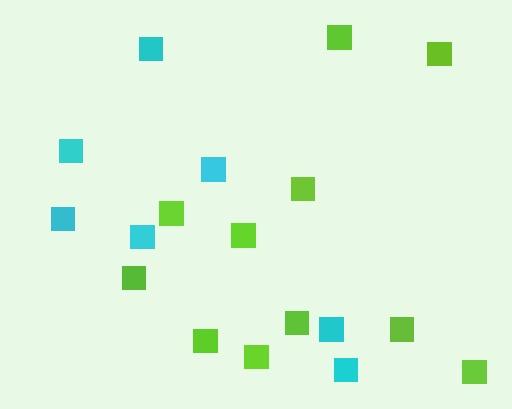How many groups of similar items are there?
There are 2 groups: one group of cyan squares (7) and one group of lime squares (11).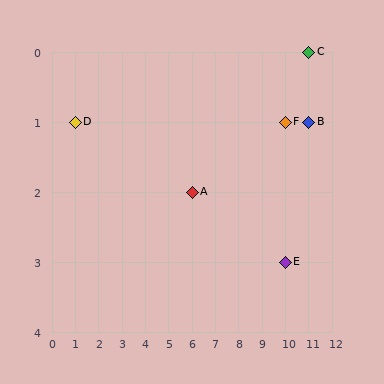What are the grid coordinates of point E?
Point E is at grid coordinates (10, 3).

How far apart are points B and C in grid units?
Points B and C are 1 row apart.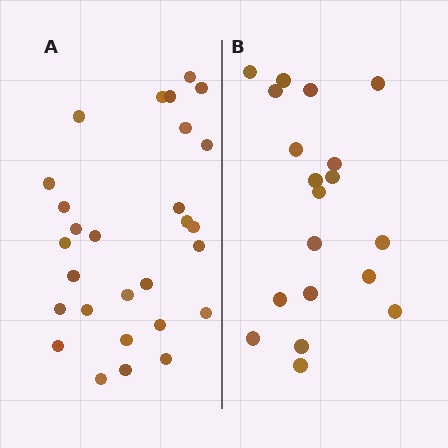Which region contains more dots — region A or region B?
Region A (the left region) has more dots.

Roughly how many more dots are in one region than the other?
Region A has roughly 8 or so more dots than region B.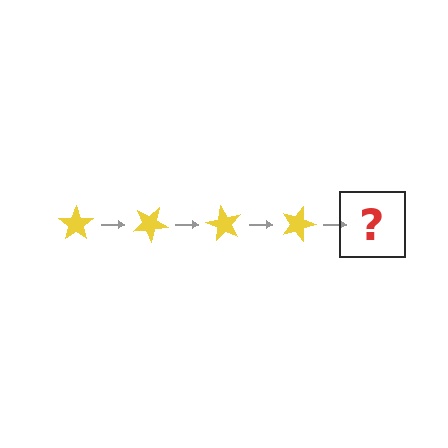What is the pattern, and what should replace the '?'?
The pattern is that the star rotates 30 degrees each step. The '?' should be a yellow star rotated 120 degrees.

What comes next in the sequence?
The next element should be a yellow star rotated 120 degrees.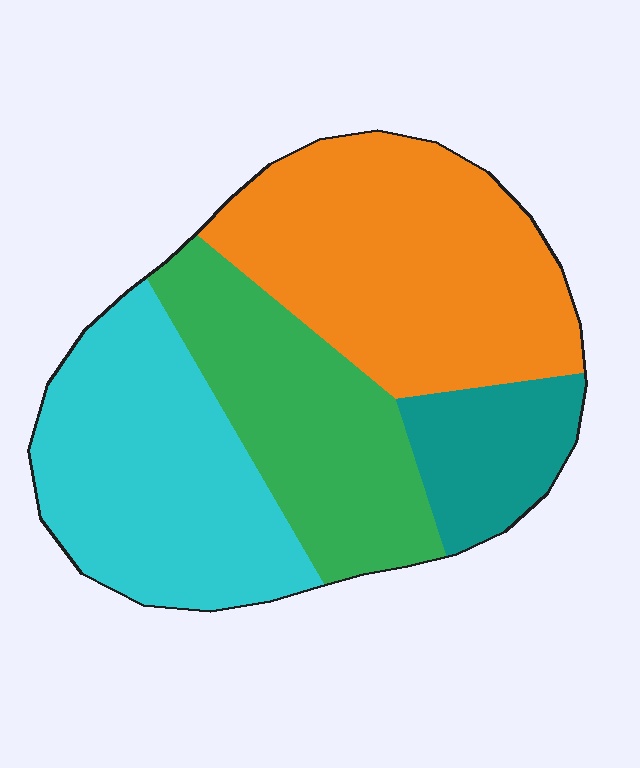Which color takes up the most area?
Orange, at roughly 35%.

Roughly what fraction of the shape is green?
Green takes up between a sixth and a third of the shape.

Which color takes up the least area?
Teal, at roughly 10%.